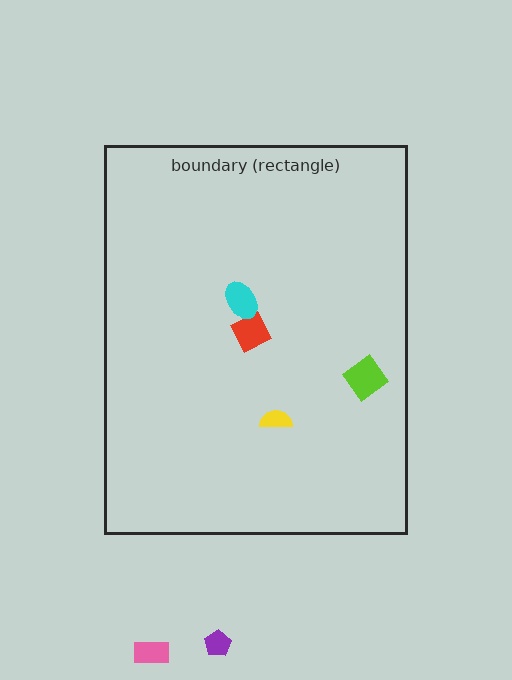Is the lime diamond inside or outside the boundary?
Inside.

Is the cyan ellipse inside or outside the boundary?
Inside.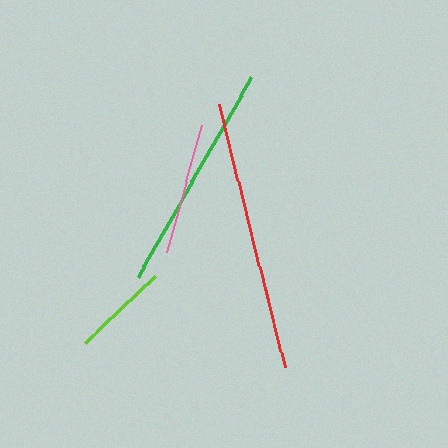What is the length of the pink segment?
The pink segment is approximately 131 pixels long.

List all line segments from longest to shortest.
From longest to shortest: red, green, pink, lime.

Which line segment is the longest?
The red line is the longest at approximately 271 pixels.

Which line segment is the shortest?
The lime line is the shortest at approximately 96 pixels.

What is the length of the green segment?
The green segment is approximately 230 pixels long.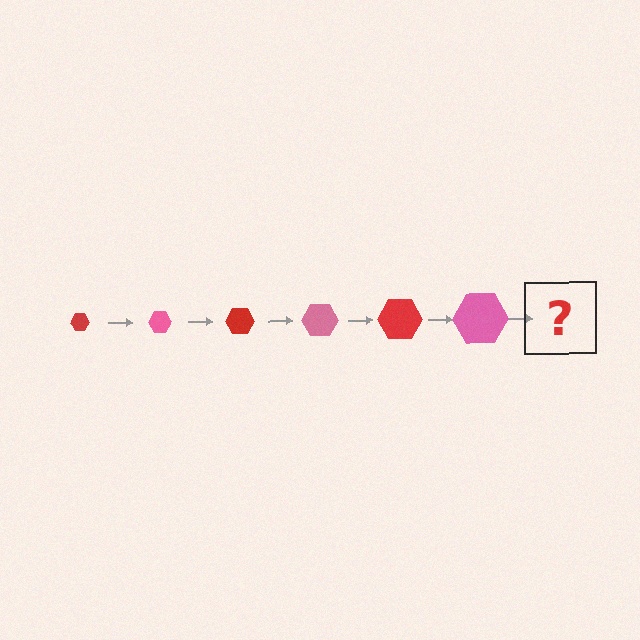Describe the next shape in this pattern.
It should be a red hexagon, larger than the previous one.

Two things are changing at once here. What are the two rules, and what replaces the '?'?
The two rules are that the hexagon grows larger each step and the color cycles through red and pink. The '?' should be a red hexagon, larger than the previous one.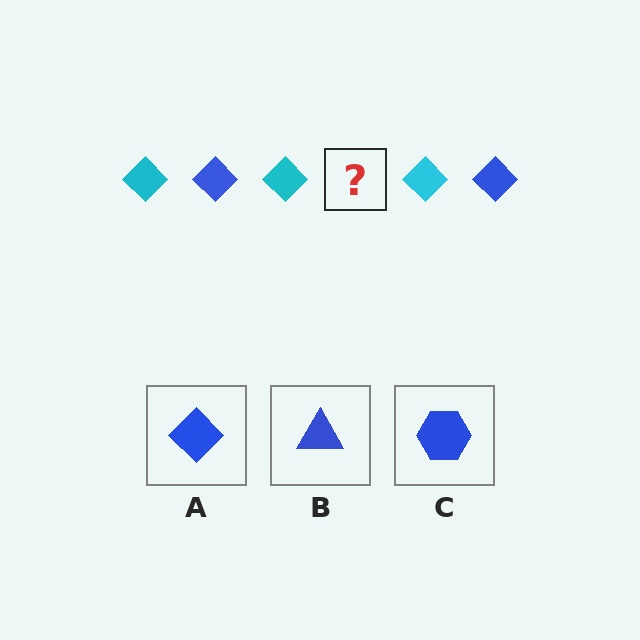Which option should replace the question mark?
Option A.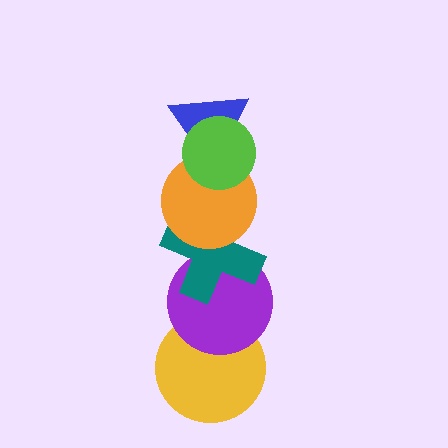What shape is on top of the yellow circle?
The purple circle is on top of the yellow circle.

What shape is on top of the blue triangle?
The lime circle is on top of the blue triangle.